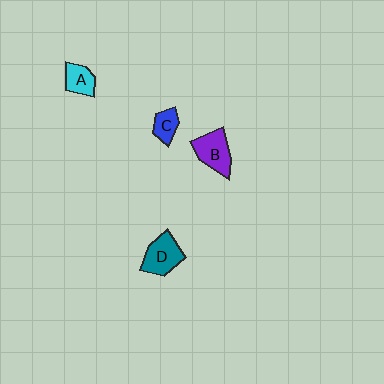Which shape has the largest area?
Shape B (purple).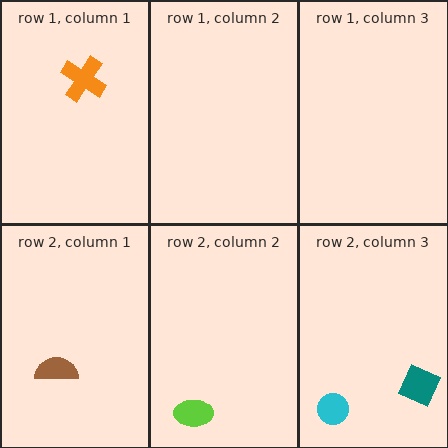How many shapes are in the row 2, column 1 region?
1.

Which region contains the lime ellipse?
The row 2, column 2 region.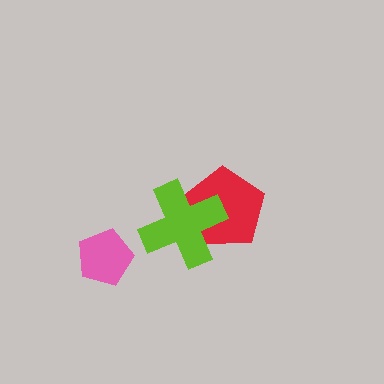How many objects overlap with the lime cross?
1 object overlaps with the lime cross.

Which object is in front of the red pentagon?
The lime cross is in front of the red pentagon.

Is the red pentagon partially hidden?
Yes, it is partially covered by another shape.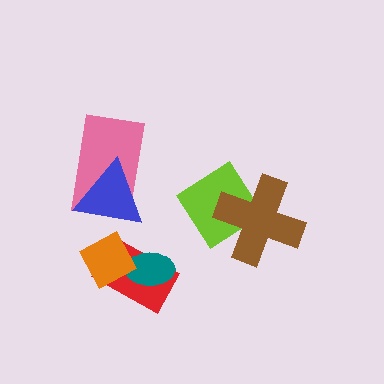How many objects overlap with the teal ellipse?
2 objects overlap with the teal ellipse.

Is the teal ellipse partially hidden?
Yes, it is partially covered by another shape.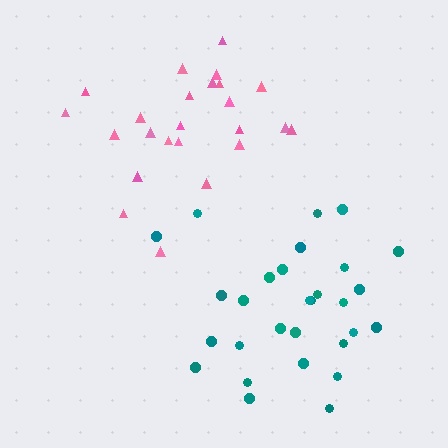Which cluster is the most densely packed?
Pink.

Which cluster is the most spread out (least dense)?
Teal.